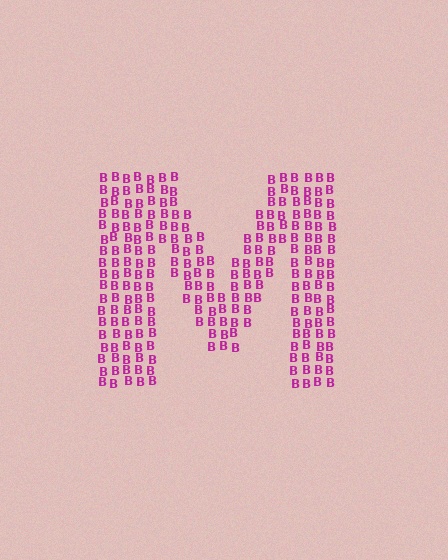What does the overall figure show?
The overall figure shows the letter M.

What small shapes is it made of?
It is made of small letter B's.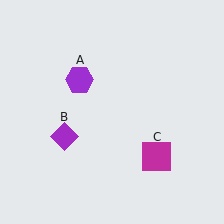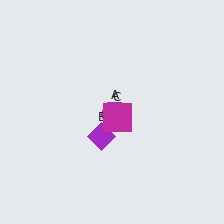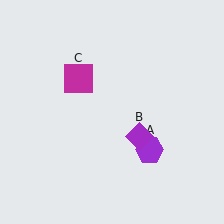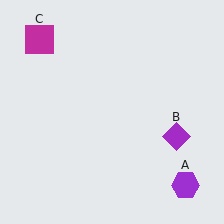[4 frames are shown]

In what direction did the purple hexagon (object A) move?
The purple hexagon (object A) moved down and to the right.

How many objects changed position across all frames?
3 objects changed position: purple hexagon (object A), purple diamond (object B), magenta square (object C).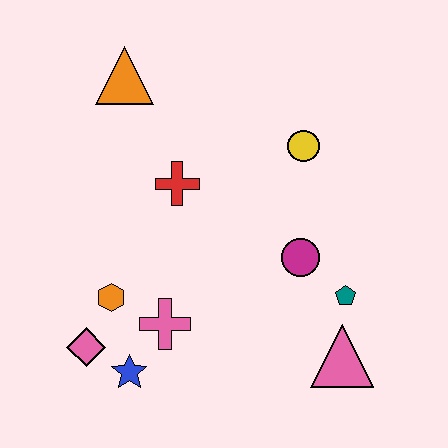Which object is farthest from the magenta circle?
The orange triangle is farthest from the magenta circle.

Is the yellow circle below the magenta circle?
No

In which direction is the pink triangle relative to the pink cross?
The pink triangle is to the right of the pink cross.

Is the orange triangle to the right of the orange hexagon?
Yes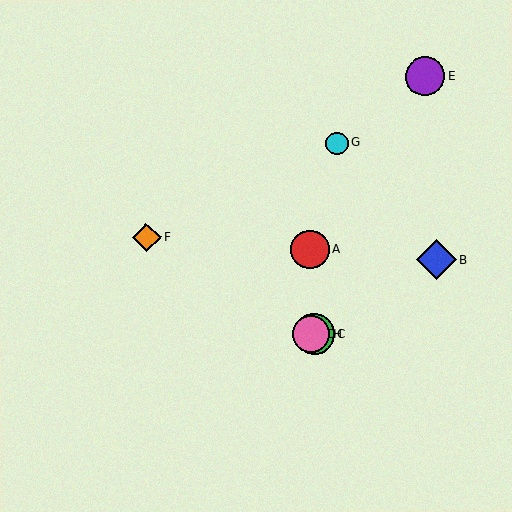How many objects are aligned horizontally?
3 objects (C, D, H) are aligned horizontally.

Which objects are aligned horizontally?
Objects C, D, H are aligned horizontally.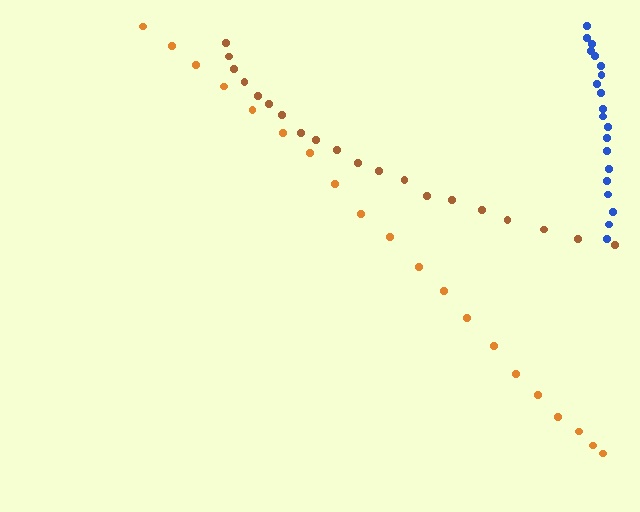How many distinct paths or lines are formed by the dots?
There are 3 distinct paths.